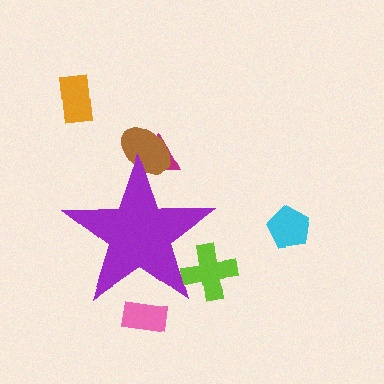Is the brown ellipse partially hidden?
Yes, the brown ellipse is partially hidden behind the purple star.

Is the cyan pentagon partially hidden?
No, the cyan pentagon is fully visible.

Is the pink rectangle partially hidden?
Yes, the pink rectangle is partially hidden behind the purple star.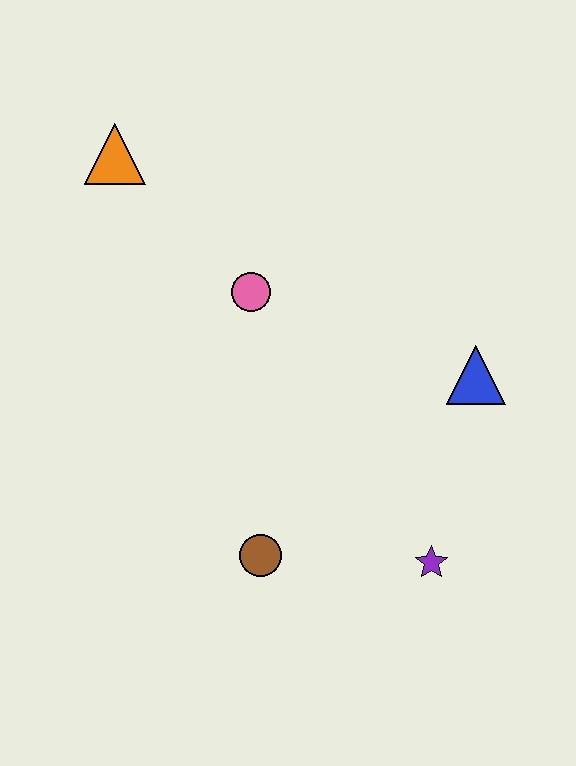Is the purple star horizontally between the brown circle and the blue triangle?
Yes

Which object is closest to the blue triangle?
The purple star is closest to the blue triangle.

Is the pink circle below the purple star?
No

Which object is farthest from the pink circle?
The purple star is farthest from the pink circle.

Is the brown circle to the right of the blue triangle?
No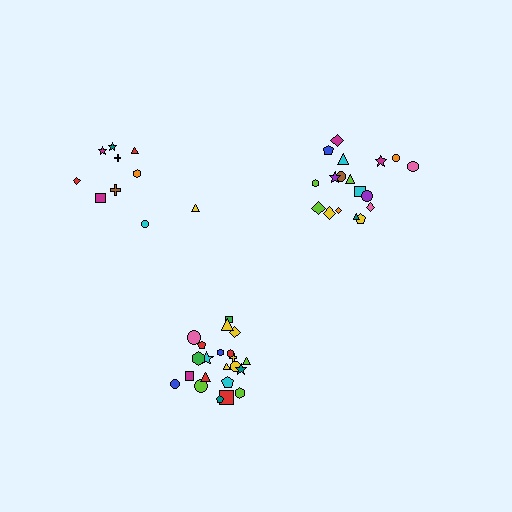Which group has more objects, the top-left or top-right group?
The top-right group.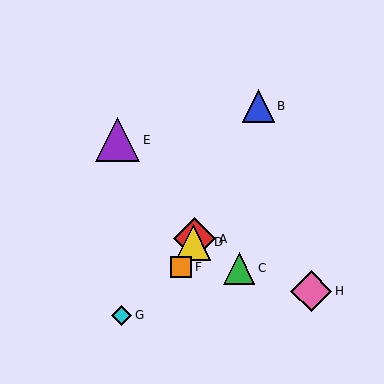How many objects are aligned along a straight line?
4 objects (A, B, D, F) are aligned along a straight line.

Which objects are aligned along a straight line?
Objects A, B, D, F are aligned along a straight line.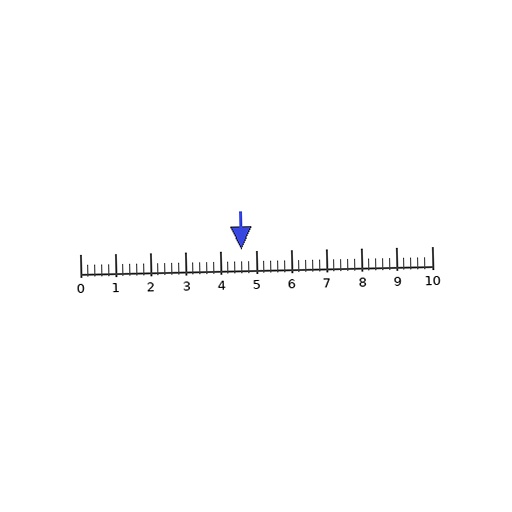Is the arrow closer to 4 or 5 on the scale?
The arrow is closer to 5.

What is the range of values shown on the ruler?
The ruler shows values from 0 to 10.